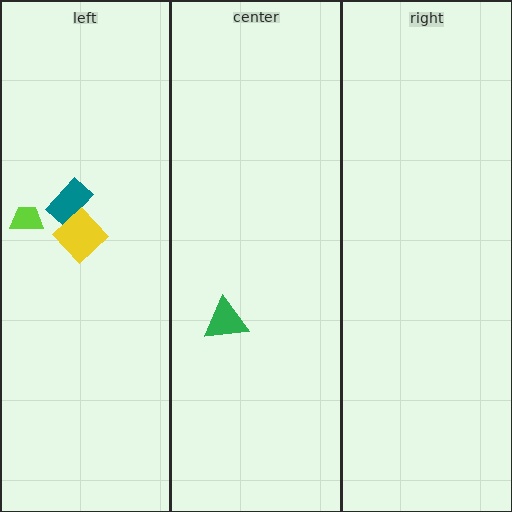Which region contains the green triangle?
The center region.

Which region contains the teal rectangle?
The left region.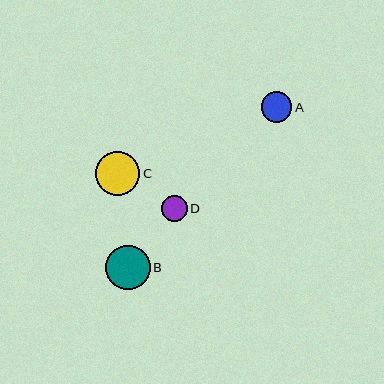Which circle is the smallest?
Circle D is the smallest with a size of approximately 25 pixels.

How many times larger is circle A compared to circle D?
Circle A is approximately 1.2 times the size of circle D.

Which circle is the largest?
Circle B is the largest with a size of approximately 44 pixels.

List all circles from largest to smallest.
From largest to smallest: B, C, A, D.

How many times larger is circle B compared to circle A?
Circle B is approximately 1.5 times the size of circle A.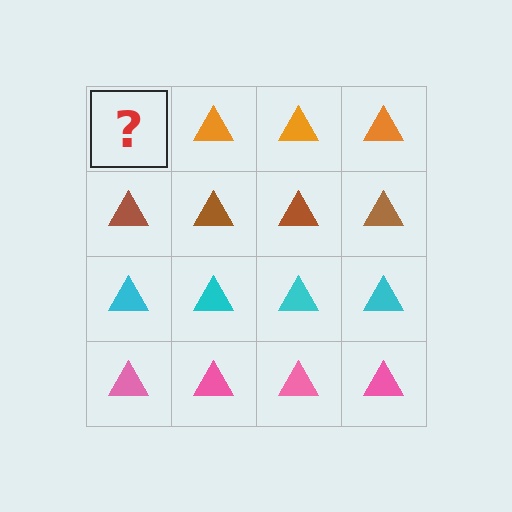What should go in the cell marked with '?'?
The missing cell should contain an orange triangle.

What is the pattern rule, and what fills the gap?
The rule is that each row has a consistent color. The gap should be filled with an orange triangle.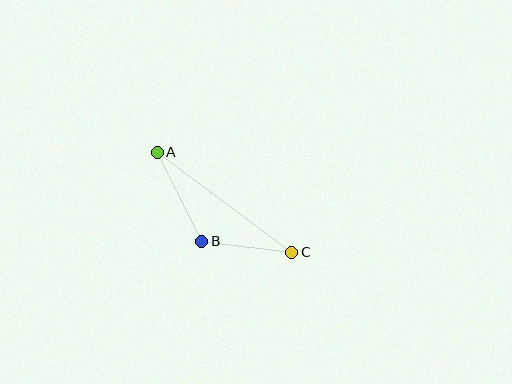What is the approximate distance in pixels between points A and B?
The distance between A and B is approximately 99 pixels.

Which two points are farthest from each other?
Points A and C are farthest from each other.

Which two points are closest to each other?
Points B and C are closest to each other.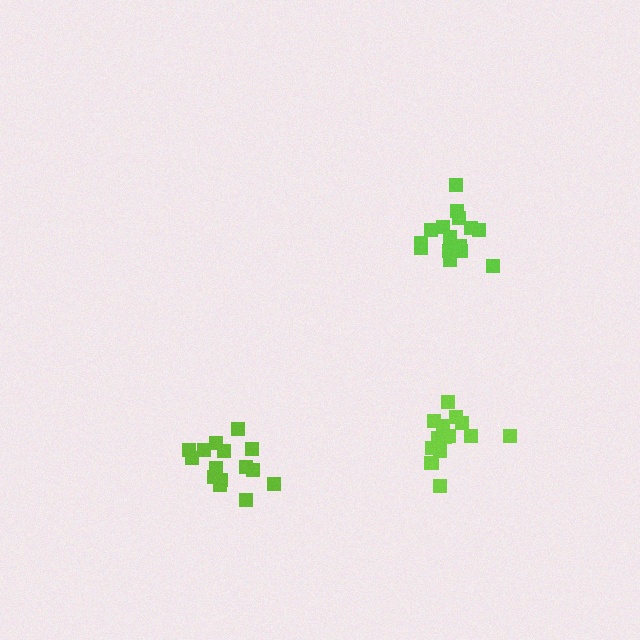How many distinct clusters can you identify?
There are 3 distinct clusters.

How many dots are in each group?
Group 1: 15 dots, Group 2: 15 dots, Group 3: 16 dots (46 total).